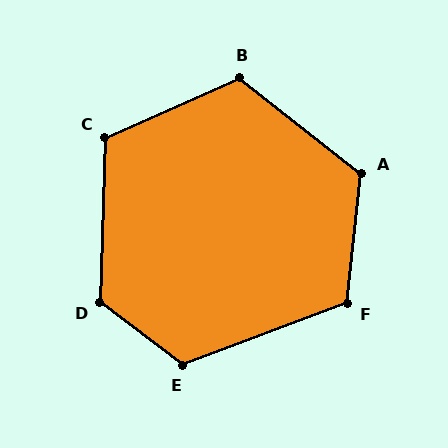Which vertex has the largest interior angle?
D, at approximately 125 degrees.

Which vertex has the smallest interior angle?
C, at approximately 116 degrees.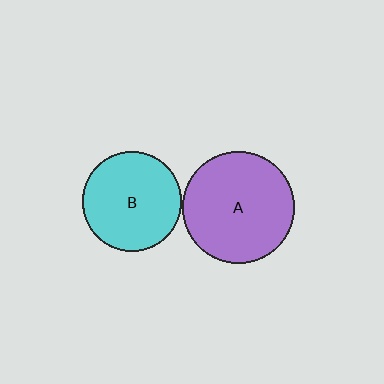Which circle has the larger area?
Circle A (purple).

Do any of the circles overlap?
No, none of the circles overlap.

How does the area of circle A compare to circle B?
Approximately 1.3 times.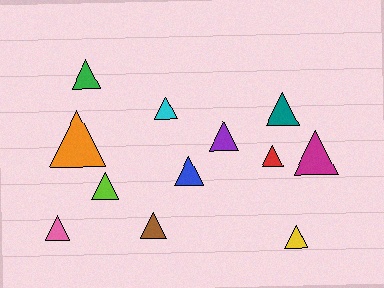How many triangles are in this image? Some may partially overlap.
There are 12 triangles.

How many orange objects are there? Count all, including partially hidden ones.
There is 1 orange object.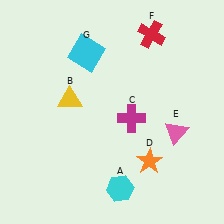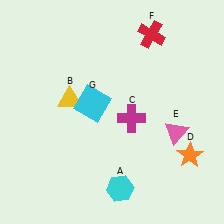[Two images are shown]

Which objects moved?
The objects that moved are: the orange star (D), the cyan square (G).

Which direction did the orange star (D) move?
The orange star (D) moved right.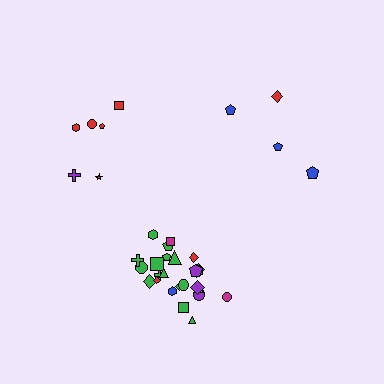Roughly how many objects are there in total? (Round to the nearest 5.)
Roughly 35 objects in total.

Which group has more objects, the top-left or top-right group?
The top-left group.